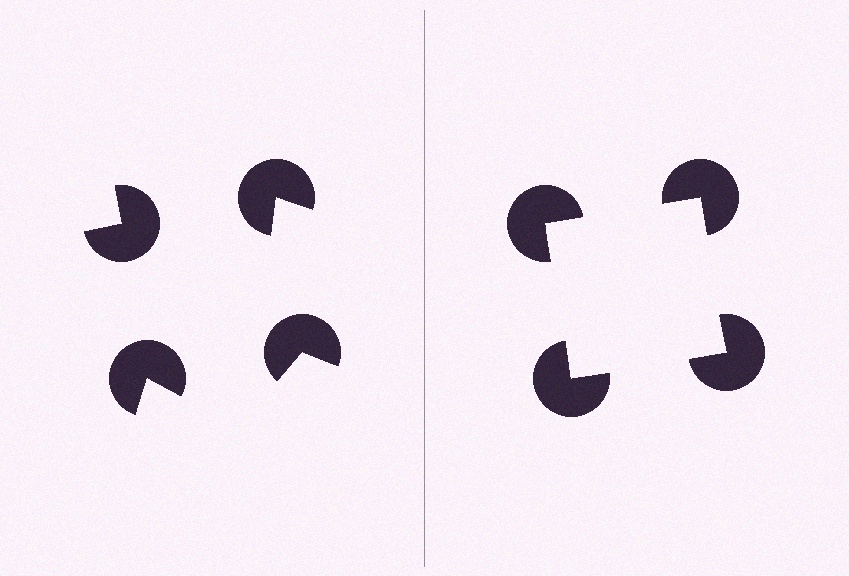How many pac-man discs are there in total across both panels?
8 — 4 on each side.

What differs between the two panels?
The pac-man discs are positioned identically on both sides; only the wedge orientations differ. On the right they align to a square; on the left they are misaligned.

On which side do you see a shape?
An illusory square appears on the right side. On the left side the wedge cuts are rotated, so no coherent shape forms.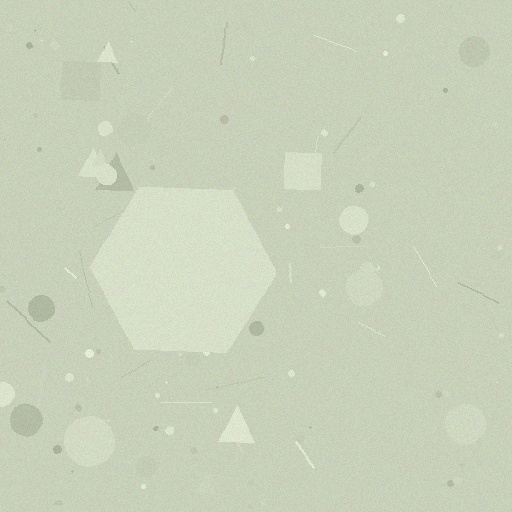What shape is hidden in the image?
A hexagon is hidden in the image.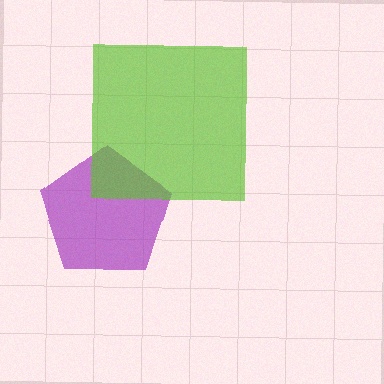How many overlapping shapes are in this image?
There are 2 overlapping shapes in the image.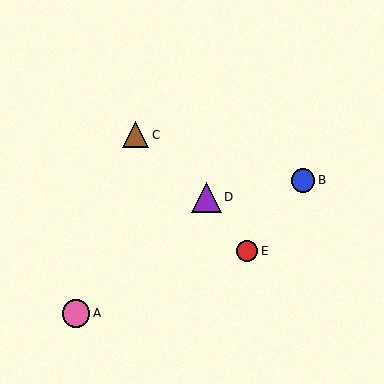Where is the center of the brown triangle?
The center of the brown triangle is at (135, 135).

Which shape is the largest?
The purple triangle (labeled D) is the largest.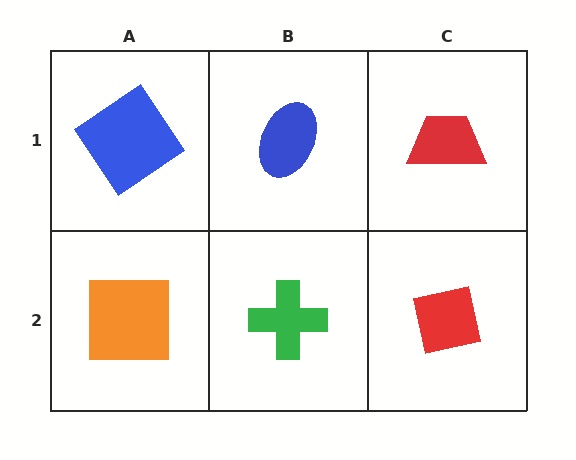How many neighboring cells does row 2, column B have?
3.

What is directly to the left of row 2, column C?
A green cross.